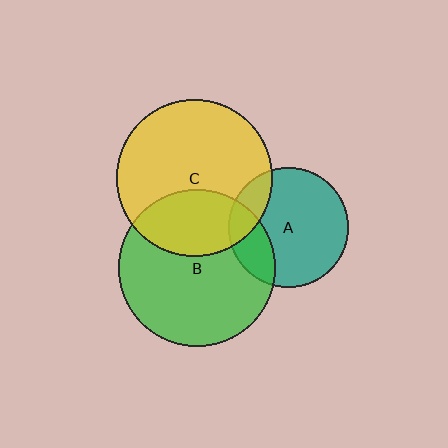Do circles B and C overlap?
Yes.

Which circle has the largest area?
Circle B (green).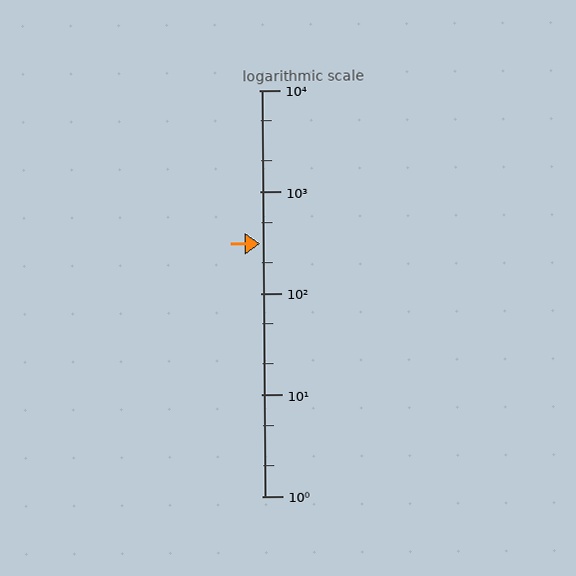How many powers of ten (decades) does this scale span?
The scale spans 4 decades, from 1 to 10000.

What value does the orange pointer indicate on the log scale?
The pointer indicates approximately 310.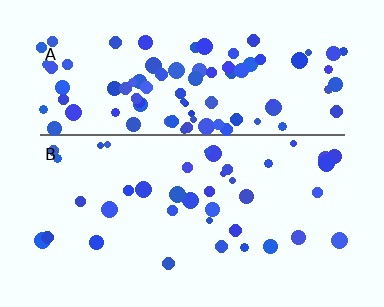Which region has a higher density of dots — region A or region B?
A (the top).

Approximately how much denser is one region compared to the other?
Approximately 2.4× — region A over region B.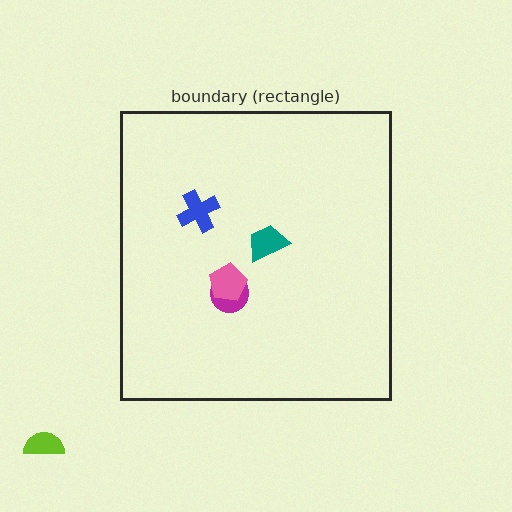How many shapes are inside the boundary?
4 inside, 1 outside.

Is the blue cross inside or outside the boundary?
Inside.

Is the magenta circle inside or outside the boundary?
Inside.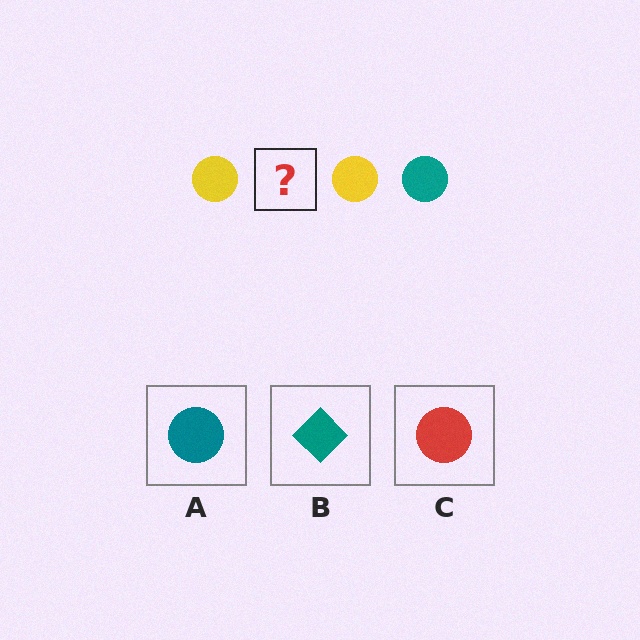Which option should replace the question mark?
Option A.